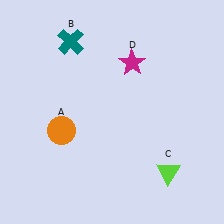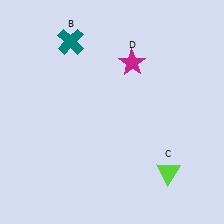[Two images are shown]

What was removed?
The orange circle (A) was removed in Image 2.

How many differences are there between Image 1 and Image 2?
There is 1 difference between the two images.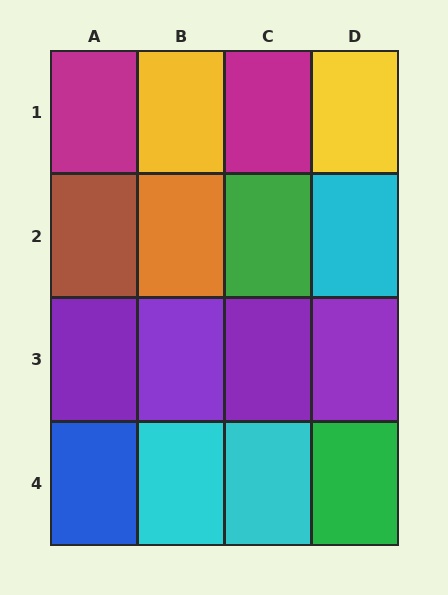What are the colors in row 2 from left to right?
Brown, orange, green, cyan.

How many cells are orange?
1 cell is orange.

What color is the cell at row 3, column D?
Purple.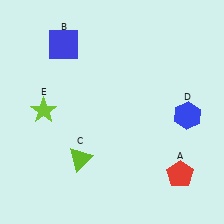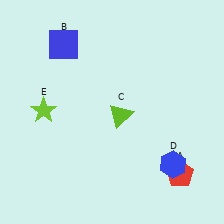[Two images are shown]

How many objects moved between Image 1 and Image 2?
2 objects moved between the two images.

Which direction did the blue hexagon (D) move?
The blue hexagon (D) moved down.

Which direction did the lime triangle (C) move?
The lime triangle (C) moved up.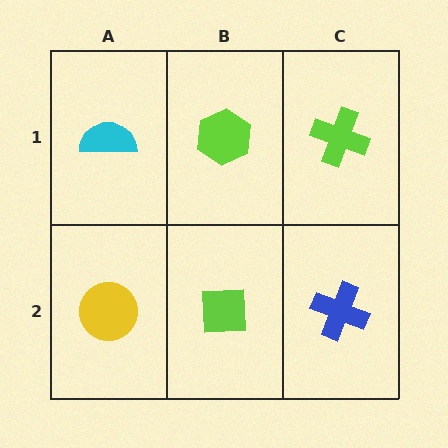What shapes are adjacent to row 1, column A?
A yellow circle (row 2, column A), a lime hexagon (row 1, column B).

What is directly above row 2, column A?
A cyan semicircle.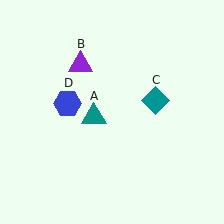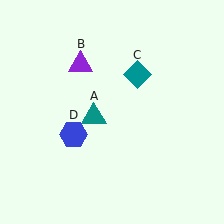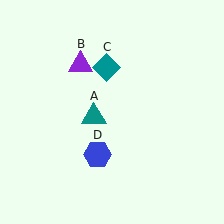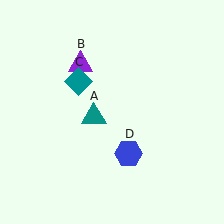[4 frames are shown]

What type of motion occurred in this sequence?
The teal diamond (object C), blue hexagon (object D) rotated counterclockwise around the center of the scene.